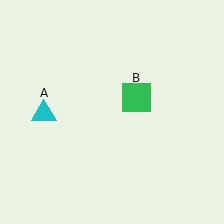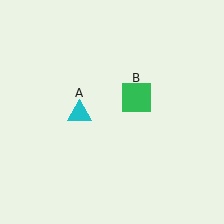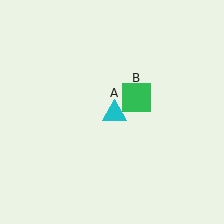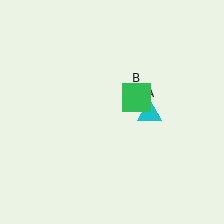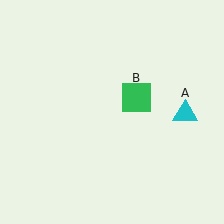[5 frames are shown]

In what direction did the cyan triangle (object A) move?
The cyan triangle (object A) moved right.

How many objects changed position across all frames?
1 object changed position: cyan triangle (object A).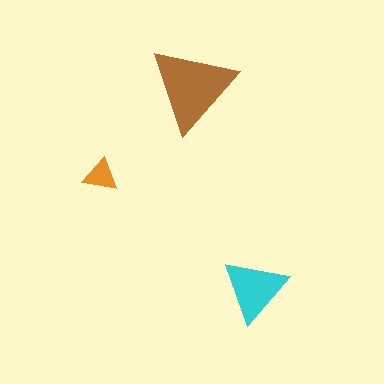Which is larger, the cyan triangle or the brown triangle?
The brown one.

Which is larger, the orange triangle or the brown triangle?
The brown one.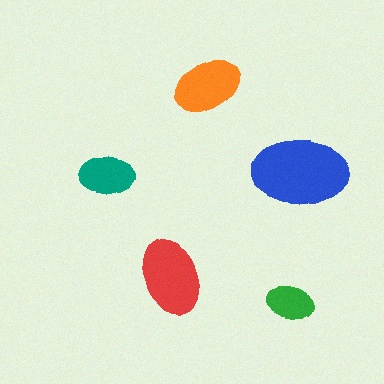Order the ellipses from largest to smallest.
the blue one, the red one, the orange one, the teal one, the green one.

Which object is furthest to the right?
The blue ellipse is rightmost.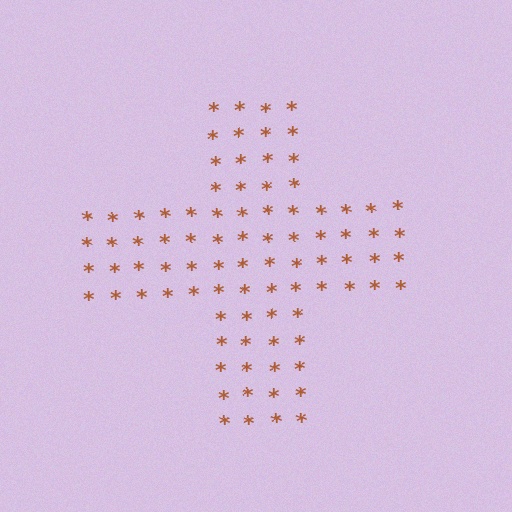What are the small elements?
The small elements are asterisks.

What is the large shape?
The large shape is a cross.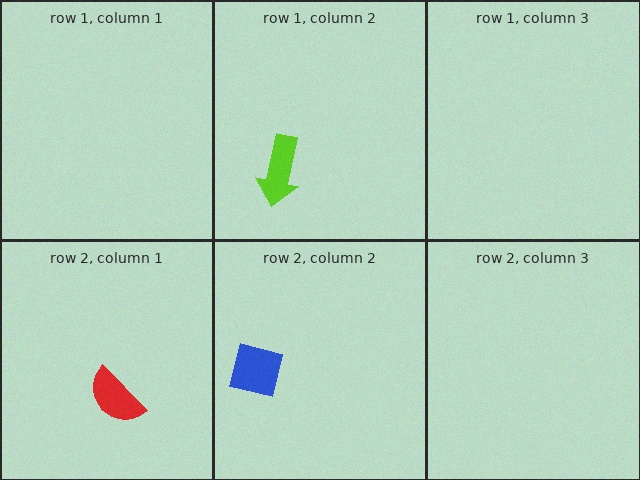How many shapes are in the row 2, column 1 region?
1.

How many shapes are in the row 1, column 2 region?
1.